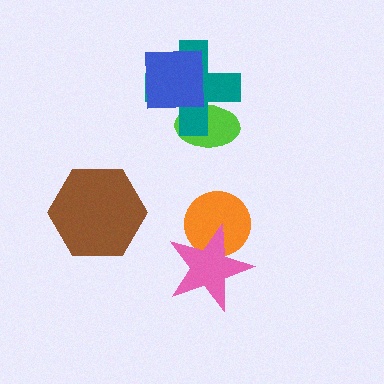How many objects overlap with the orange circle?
1 object overlaps with the orange circle.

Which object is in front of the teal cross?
The blue square is in front of the teal cross.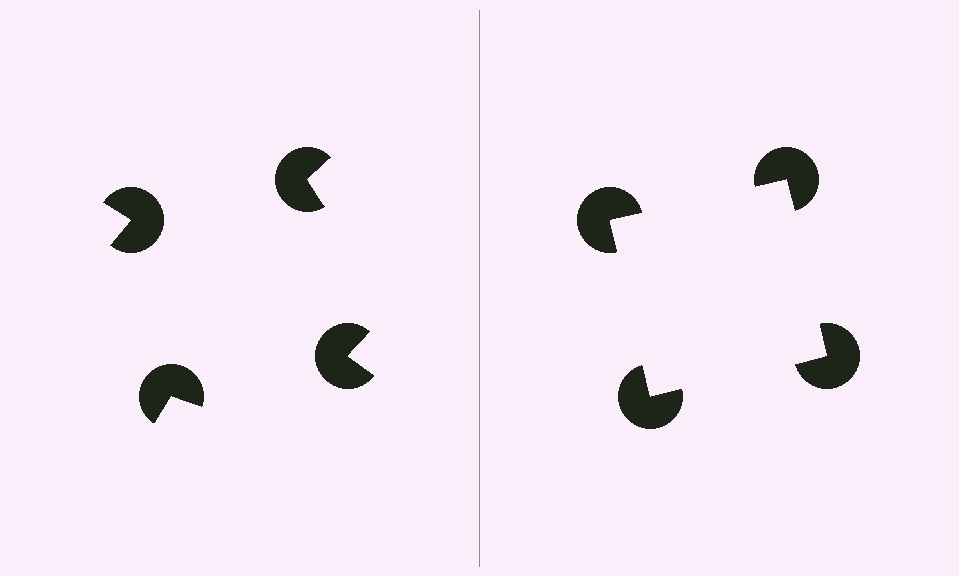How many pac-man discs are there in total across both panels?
8 — 4 on each side.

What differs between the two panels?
The pac-man discs are positioned identically on both sides; only the wedge orientations differ. On the right they align to a square; on the left they are misaligned.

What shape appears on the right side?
An illusory square.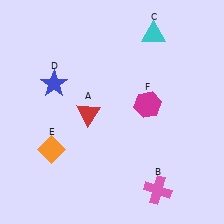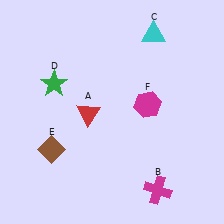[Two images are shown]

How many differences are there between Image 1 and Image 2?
There are 3 differences between the two images.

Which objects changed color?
B changed from pink to magenta. D changed from blue to green. E changed from orange to brown.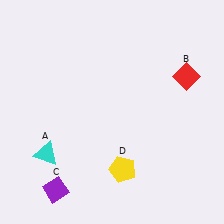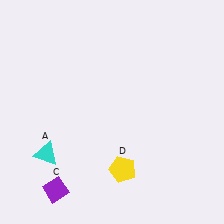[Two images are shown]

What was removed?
The red diamond (B) was removed in Image 2.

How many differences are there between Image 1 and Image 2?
There is 1 difference between the two images.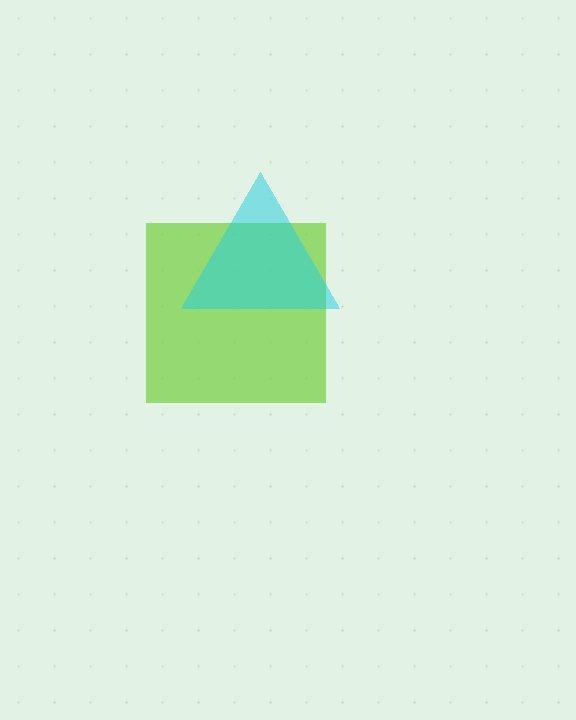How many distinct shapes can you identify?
There are 2 distinct shapes: a lime square, a cyan triangle.